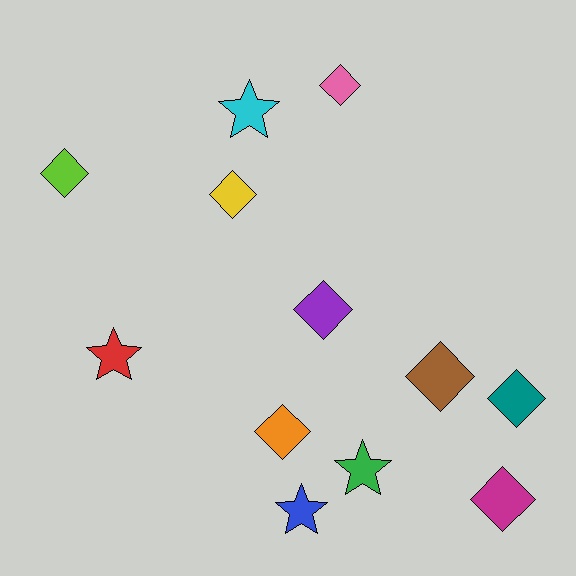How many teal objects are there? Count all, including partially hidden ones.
There is 1 teal object.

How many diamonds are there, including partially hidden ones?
There are 8 diamonds.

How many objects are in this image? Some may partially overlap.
There are 12 objects.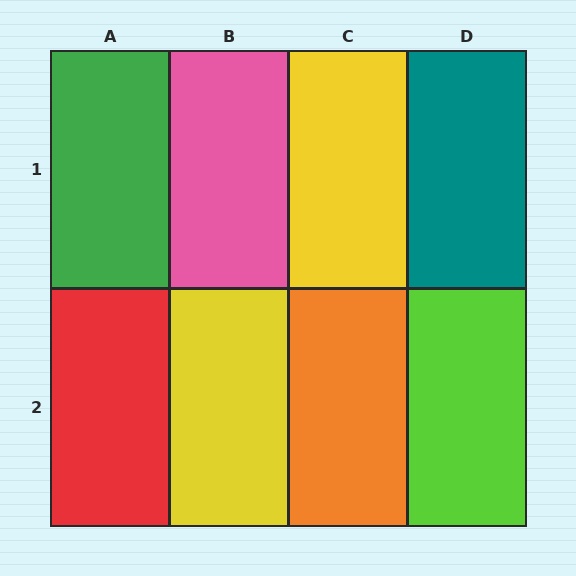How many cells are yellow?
2 cells are yellow.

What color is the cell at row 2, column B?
Yellow.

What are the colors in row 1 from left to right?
Green, pink, yellow, teal.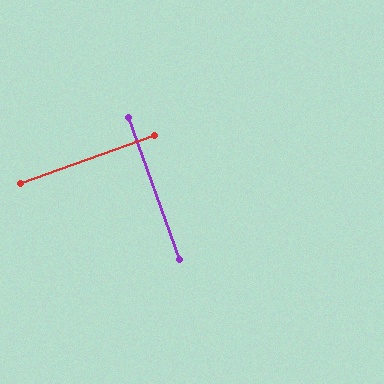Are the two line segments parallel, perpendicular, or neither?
Perpendicular — they meet at approximately 90°.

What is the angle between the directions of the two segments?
Approximately 90 degrees.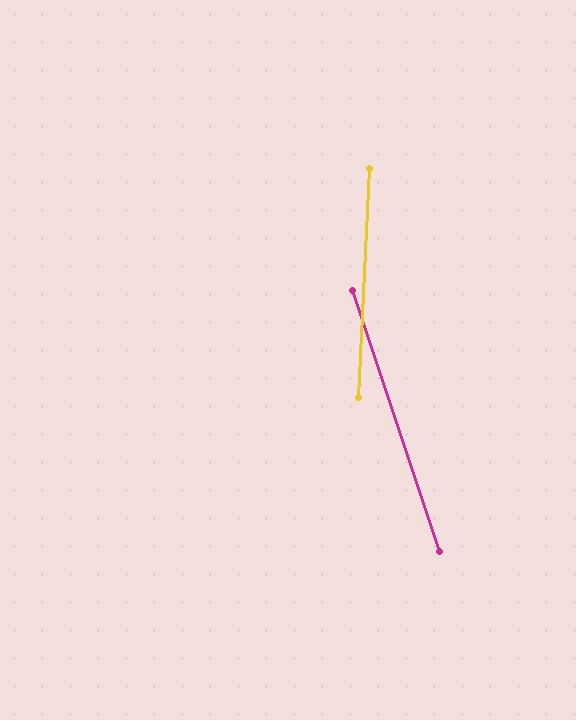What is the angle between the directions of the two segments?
Approximately 21 degrees.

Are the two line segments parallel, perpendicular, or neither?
Neither parallel nor perpendicular — they differ by about 21°.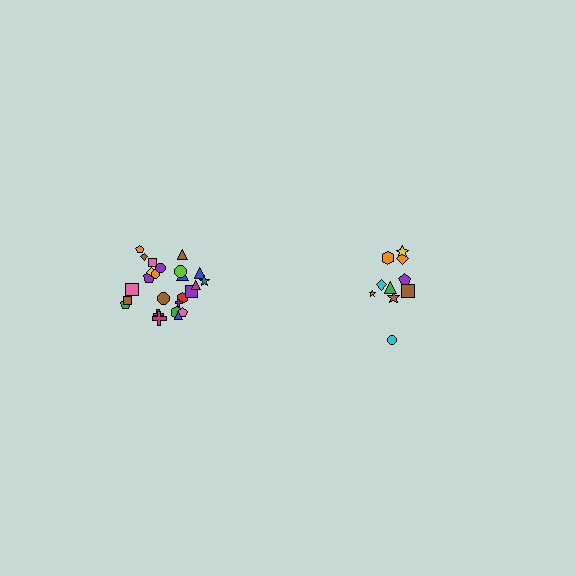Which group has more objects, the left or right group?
The left group.